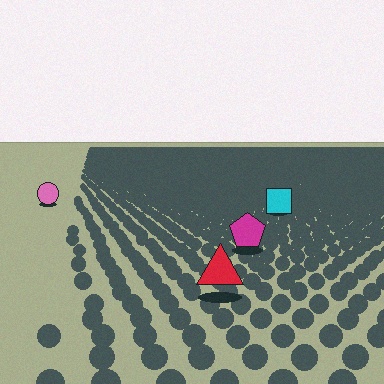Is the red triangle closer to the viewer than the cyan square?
Yes. The red triangle is closer — you can tell from the texture gradient: the ground texture is coarser near it.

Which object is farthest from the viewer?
The pink circle is farthest from the viewer. It appears smaller and the ground texture around it is denser.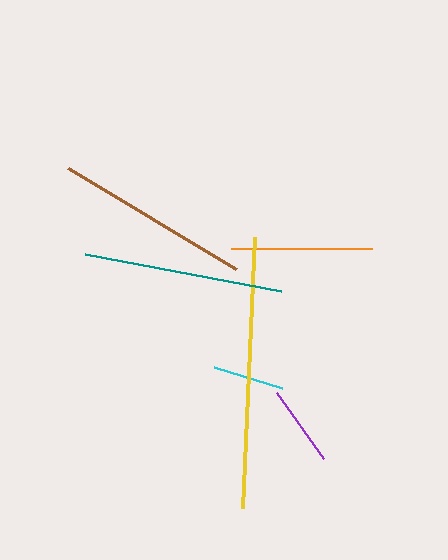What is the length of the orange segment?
The orange segment is approximately 141 pixels long.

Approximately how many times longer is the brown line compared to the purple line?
The brown line is approximately 2.4 times the length of the purple line.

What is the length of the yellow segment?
The yellow segment is approximately 271 pixels long.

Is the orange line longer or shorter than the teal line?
The teal line is longer than the orange line.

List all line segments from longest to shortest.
From longest to shortest: yellow, teal, brown, orange, purple, cyan.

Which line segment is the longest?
The yellow line is the longest at approximately 271 pixels.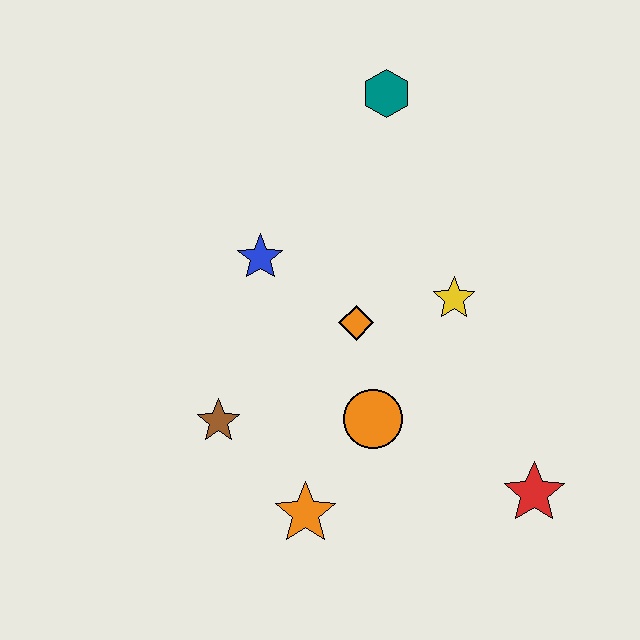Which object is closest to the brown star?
The orange star is closest to the brown star.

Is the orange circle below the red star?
No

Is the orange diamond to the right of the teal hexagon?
No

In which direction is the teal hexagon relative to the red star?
The teal hexagon is above the red star.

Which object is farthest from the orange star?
The teal hexagon is farthest from the orange star.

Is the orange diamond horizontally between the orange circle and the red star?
No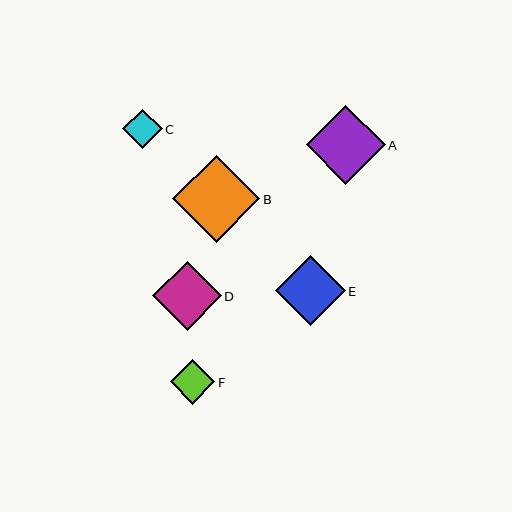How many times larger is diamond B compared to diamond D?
Diamond B is approximately 1.3 times the size of diamond D.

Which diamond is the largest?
Diamond B is the largest with a size of approximately 87 pixels.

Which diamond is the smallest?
Diamond C is the smallest with a size of approximately 40 pixels.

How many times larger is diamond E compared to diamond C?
Diamond E is approximately 1.8 times the size of diamond C.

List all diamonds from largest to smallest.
From largest to smallest: B, A, E, D, F, C.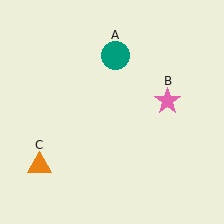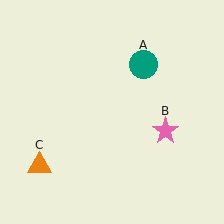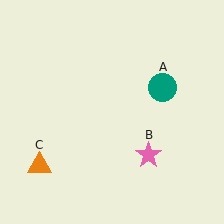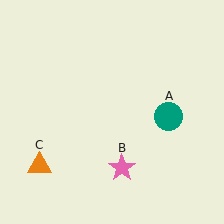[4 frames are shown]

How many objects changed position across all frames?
2 objects changed position: teal circle (object A), pink star (object B).